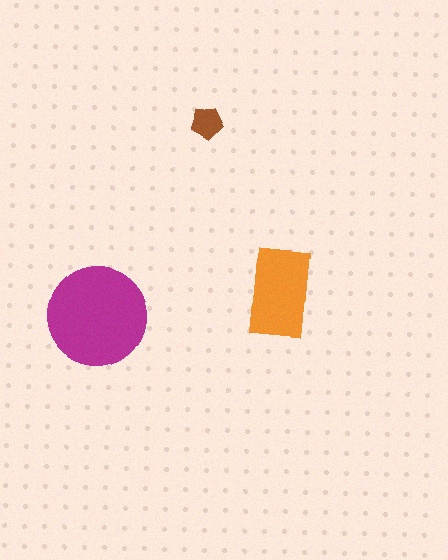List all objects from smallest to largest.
The brown pentagon, the orange rectangle, the magenta circle.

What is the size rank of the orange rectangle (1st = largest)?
2nd.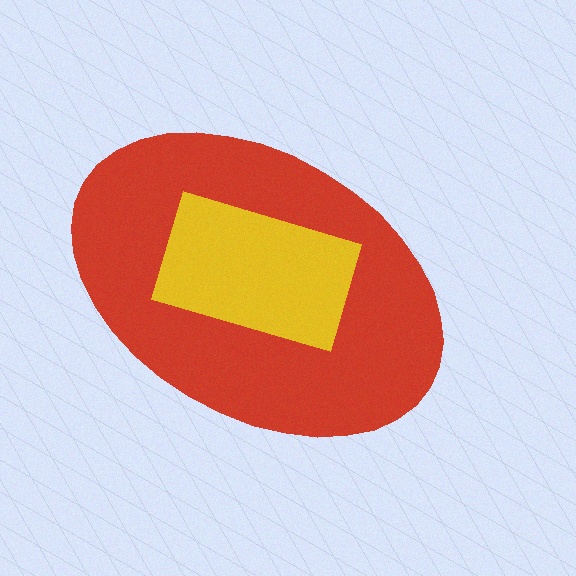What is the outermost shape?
The red ellipse.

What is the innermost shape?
The yellow rectangle.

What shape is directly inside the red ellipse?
The yellow rectangle.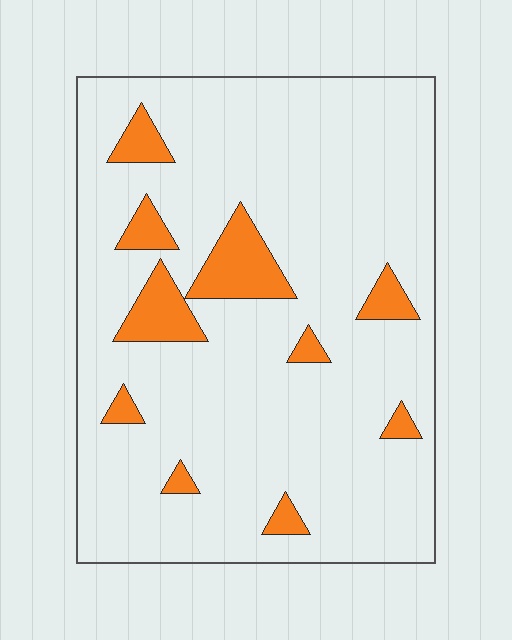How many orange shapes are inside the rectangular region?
10.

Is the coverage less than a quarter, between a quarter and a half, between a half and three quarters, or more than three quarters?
Less than a quarter.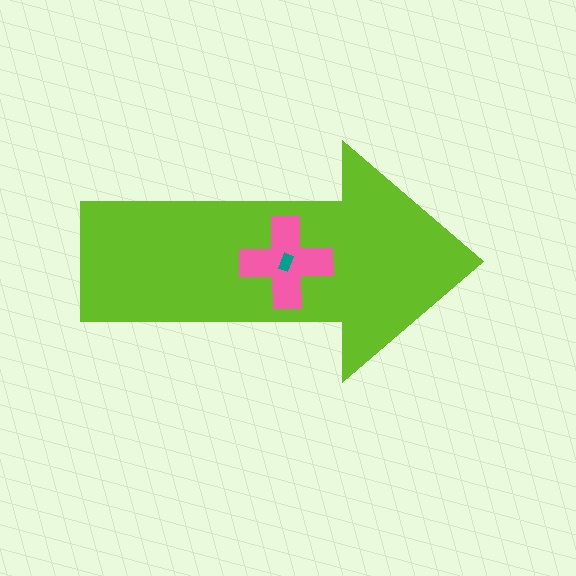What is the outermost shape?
The lime arrow.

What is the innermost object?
The teal rectangle.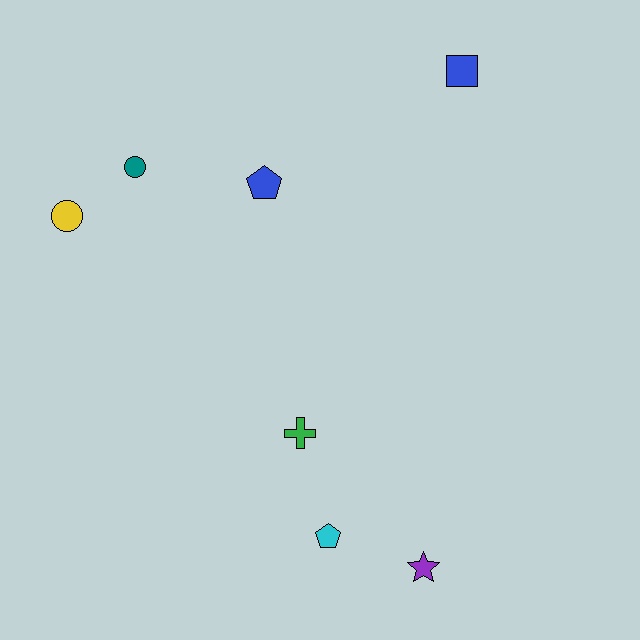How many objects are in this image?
There are 7 objects.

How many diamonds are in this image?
There are no diamonds.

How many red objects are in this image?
There are no red objects.